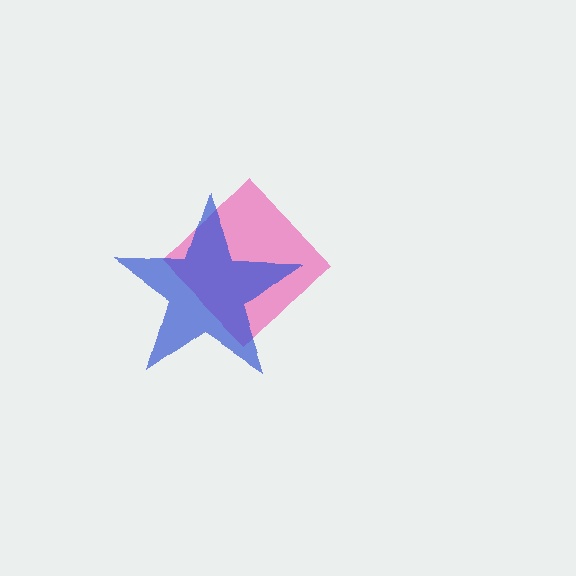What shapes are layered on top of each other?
The layered shapes are: a pink diamond, a blue star.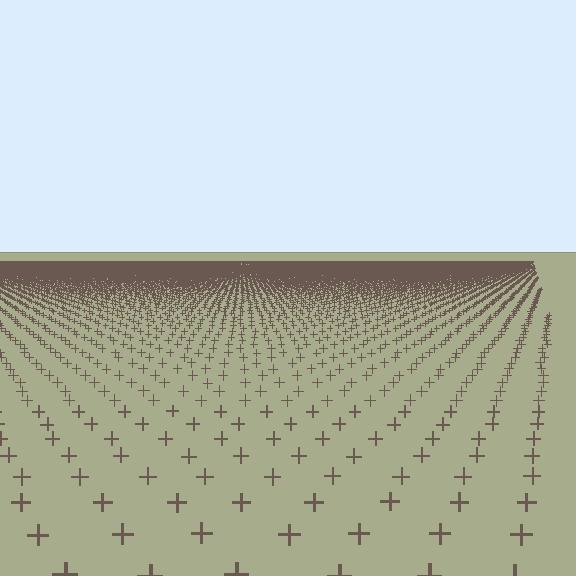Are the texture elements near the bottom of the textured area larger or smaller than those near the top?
Larger. Near the bottom, elements are closer to the viewer and appear at a bigger on-screen size.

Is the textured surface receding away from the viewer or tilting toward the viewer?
The surface is receding away from the viewer. Texture elements get smaller and denser toward the top.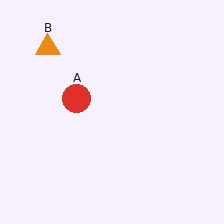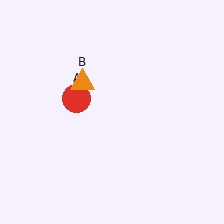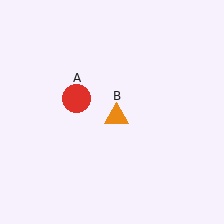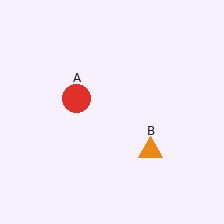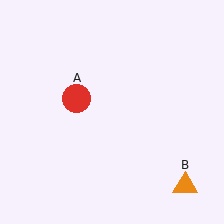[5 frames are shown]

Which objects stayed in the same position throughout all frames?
Red circle (object A) remained stationary.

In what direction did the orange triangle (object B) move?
The orange triangle (object B) moved down and to the right.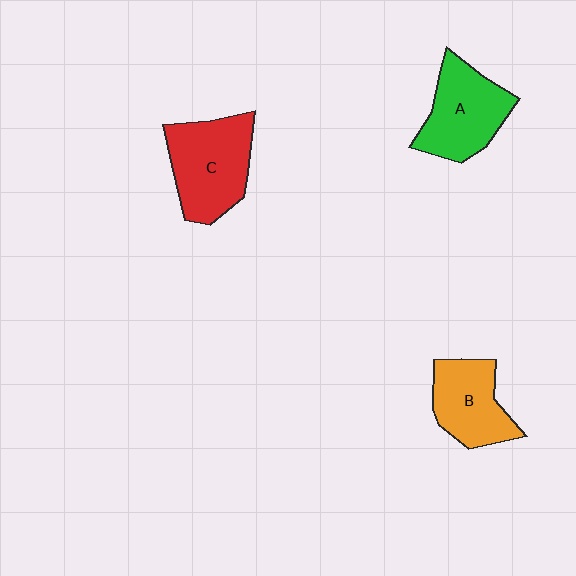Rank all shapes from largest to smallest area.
From largest to smallest: C (red), A (green), B (orange).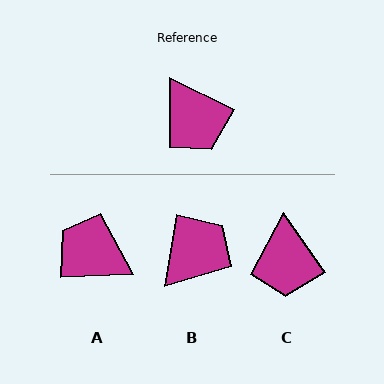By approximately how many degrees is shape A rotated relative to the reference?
Approximately 152 degrees clockwise.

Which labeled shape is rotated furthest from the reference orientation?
A, about 152 degrees away.